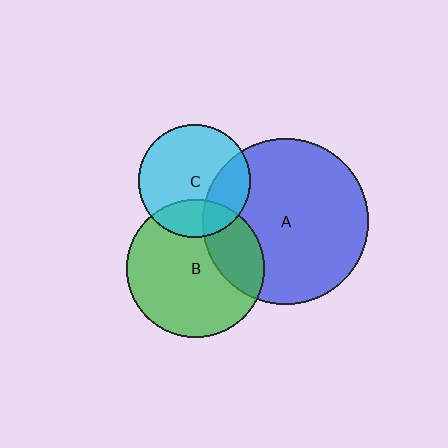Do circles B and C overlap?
Yes.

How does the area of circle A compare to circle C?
Approximately 2.2 times.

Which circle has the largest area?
Circle A (blue).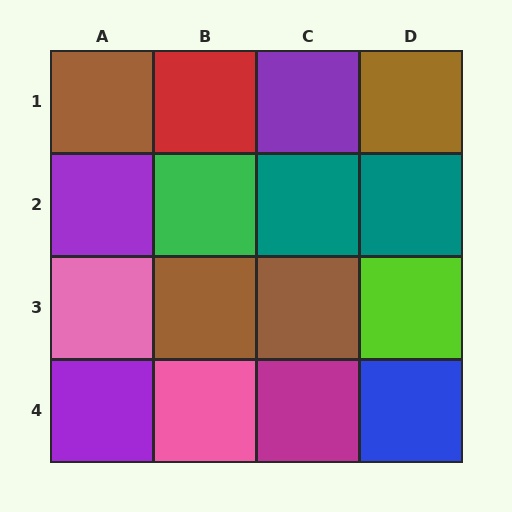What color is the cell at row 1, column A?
Brown.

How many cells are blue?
1 cell is blue.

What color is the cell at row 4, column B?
Pink.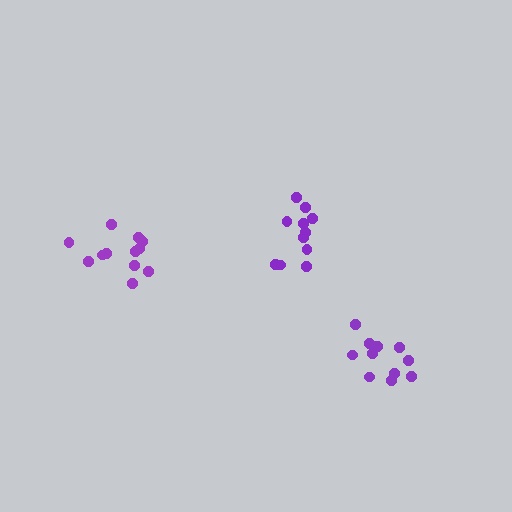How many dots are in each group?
Group 1: 11 dots, Group 2: 12 dots, Group 3: 11 dots (34 total).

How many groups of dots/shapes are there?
There are 3 groups.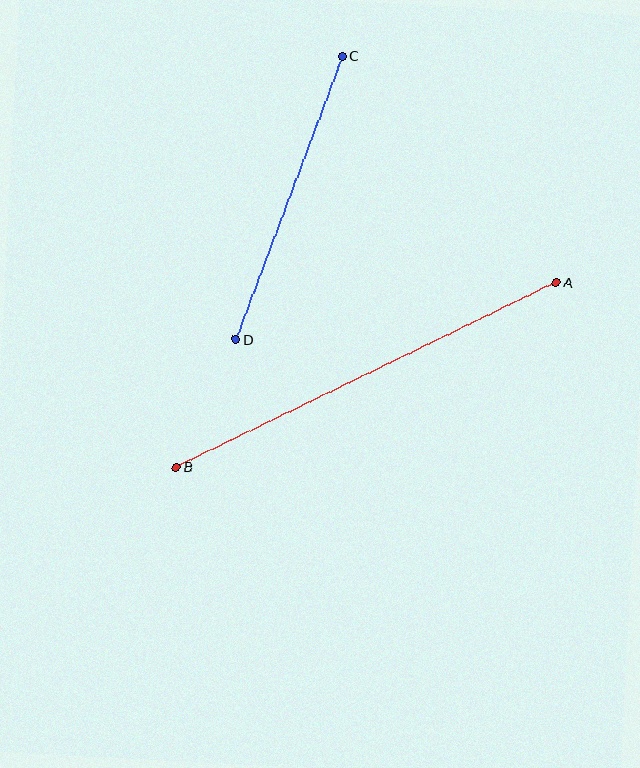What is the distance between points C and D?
The distance is approximately 303 pixels.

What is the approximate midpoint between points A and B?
The midpoint is at approximately (366, 374) pixels.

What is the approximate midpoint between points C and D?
The midpoint is at approximately (289, 198) pixels.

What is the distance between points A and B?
The distance is approximately 423 pixels.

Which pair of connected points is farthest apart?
Points A and B are farthest apart.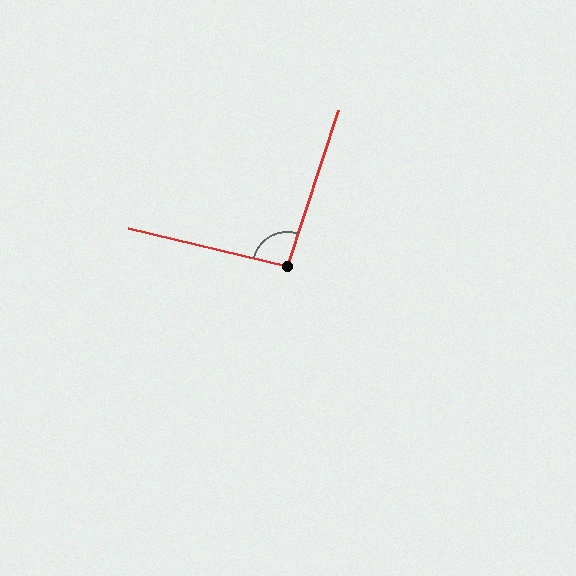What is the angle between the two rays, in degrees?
Approximately 95 degrees.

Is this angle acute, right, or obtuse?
It is approximately a right angle.